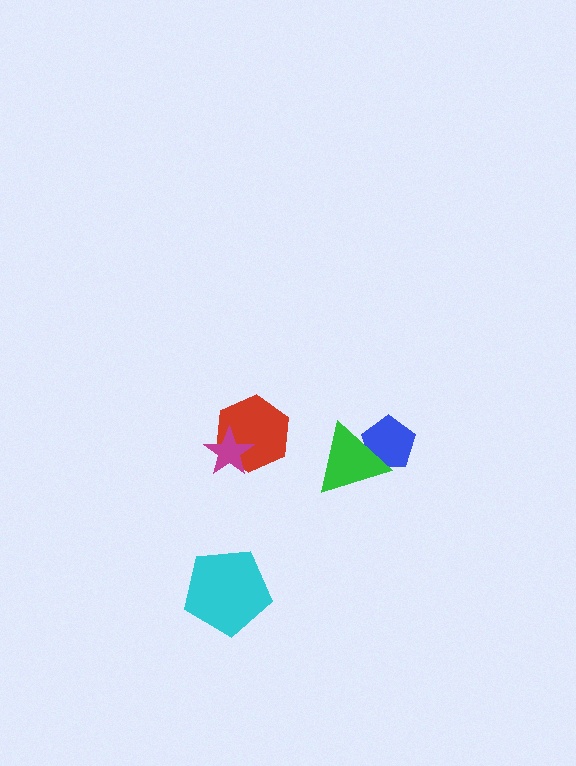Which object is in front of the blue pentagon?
The green triangle is in front of the blue pentagon.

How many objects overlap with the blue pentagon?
1 object overlaps with the blue pentagon.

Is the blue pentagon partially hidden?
Yes, it is partially covered by another shape.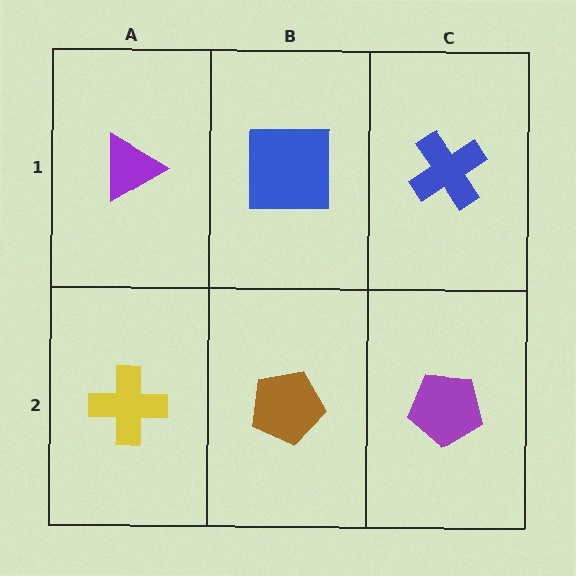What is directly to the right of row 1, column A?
A blue square.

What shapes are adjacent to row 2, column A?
A purple triangle (row 1, column A), a brown pentagon (row 2, column B).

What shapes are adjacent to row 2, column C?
A blue cross (row 1, column C), a brown pentagon (row 2, column B).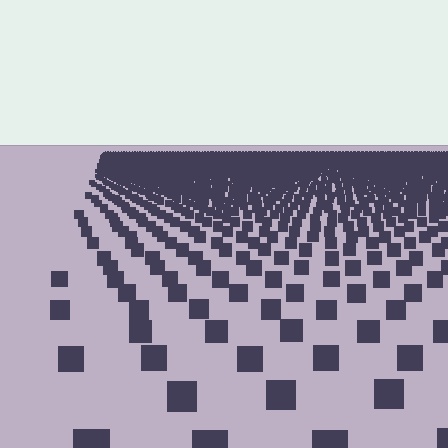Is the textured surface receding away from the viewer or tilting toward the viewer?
The surface is receding away from the viewer. Texture elements get smaller and denser toward the top.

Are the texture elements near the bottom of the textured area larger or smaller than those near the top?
Larger. Near the bottom, elements are closer to the viewer and appear at a bigger on-screen size.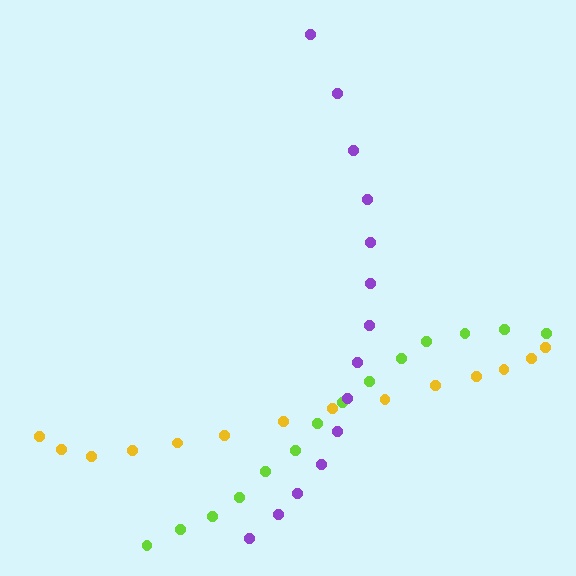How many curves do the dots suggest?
There are 3 distinct paths.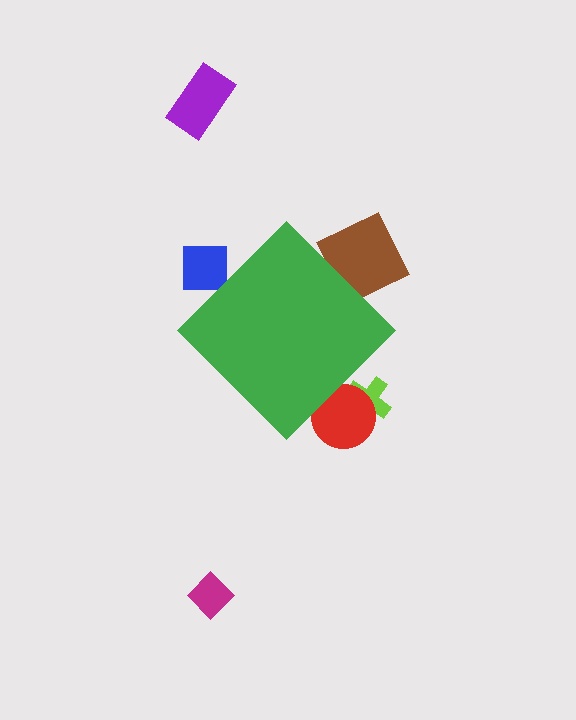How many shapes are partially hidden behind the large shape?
4 shapes are partially hidden.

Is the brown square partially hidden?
Yes, the brown square is partially hidden behind the green diamond.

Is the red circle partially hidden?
Yes, the red circle is partially hidden behind the green diamond.